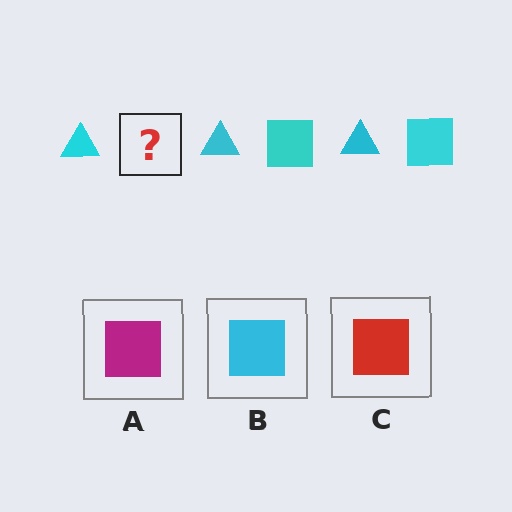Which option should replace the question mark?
Option B.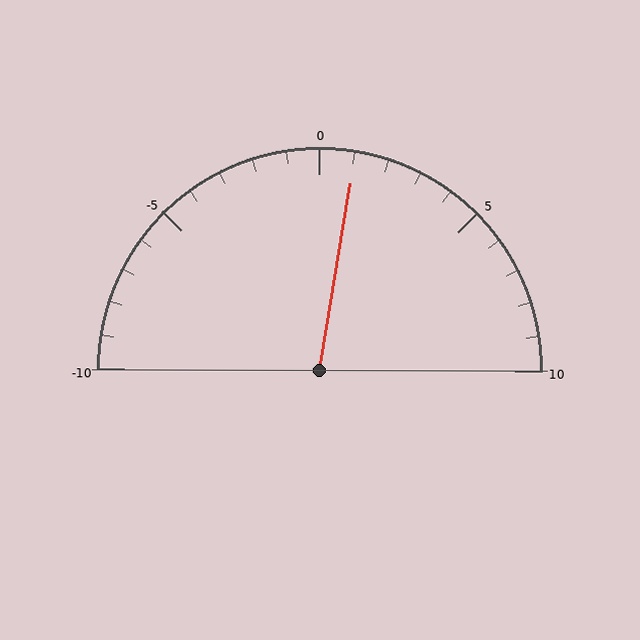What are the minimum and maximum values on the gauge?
The gauge ranges from -10 to 10.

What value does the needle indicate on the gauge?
The needle indicates approximately 1.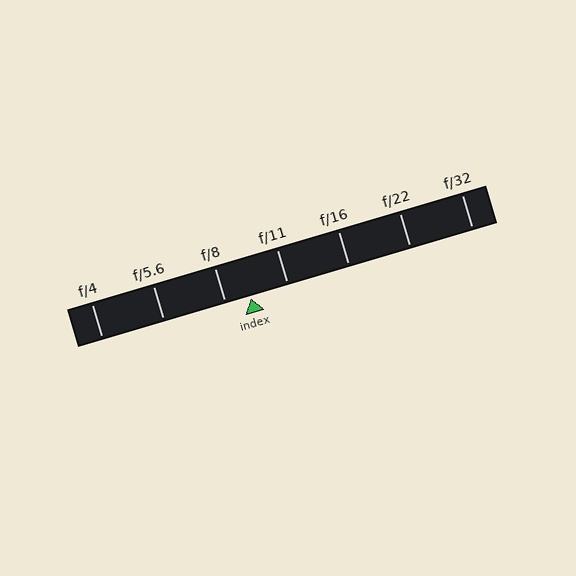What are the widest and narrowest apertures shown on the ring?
The widest aperture shown is f/4 and the narrowest is f/32.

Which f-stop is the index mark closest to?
The index mark is closest to f/8.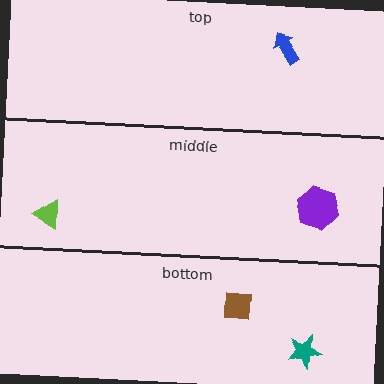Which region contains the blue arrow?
The top region.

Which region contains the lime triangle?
The middle region.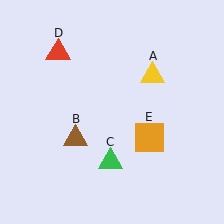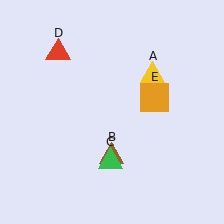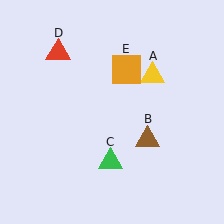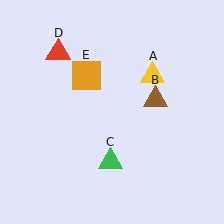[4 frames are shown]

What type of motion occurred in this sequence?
The brown triangle (object B), orange square (object E) rotated counterclockwise around the center of the scene.